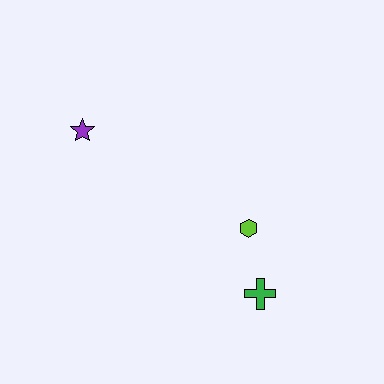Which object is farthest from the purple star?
The green cross is farthest from the purple star.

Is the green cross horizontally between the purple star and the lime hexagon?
No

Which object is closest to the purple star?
The lime hexagon is closest to the purple star.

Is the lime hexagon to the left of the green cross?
Yes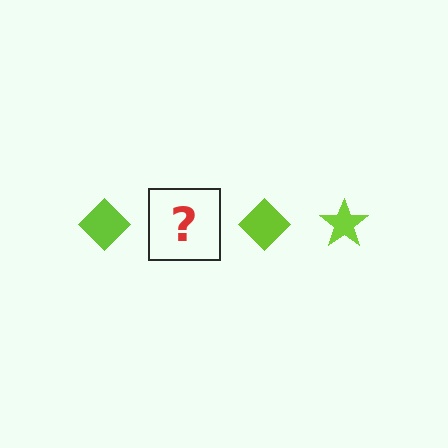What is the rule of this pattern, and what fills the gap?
The rule is that the pattern cycles through diamond, star shapes in lime. The gap should be filled with a lime star.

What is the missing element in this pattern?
The missing element is a lime star.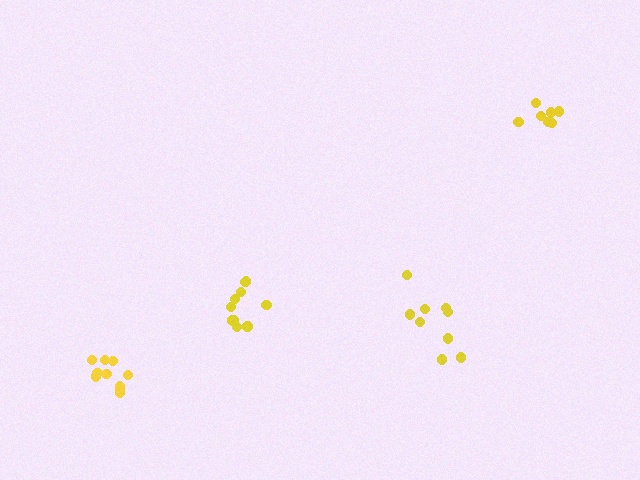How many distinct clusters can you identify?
There are 4 distinct clusters.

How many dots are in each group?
Group 1: 7 dots, Group 2: 9 dots, Group 3: 10 dots, Group 4: 10 dots (36 total).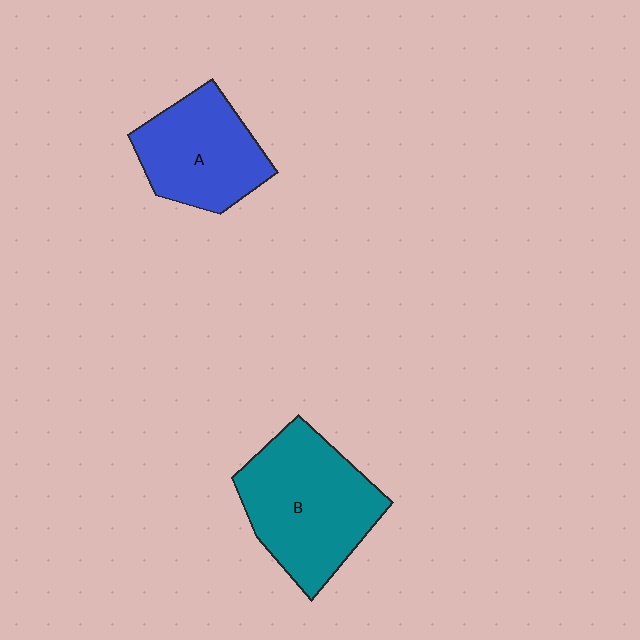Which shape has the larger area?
Shape B (teal).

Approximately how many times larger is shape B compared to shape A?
Approximately 1.3 times.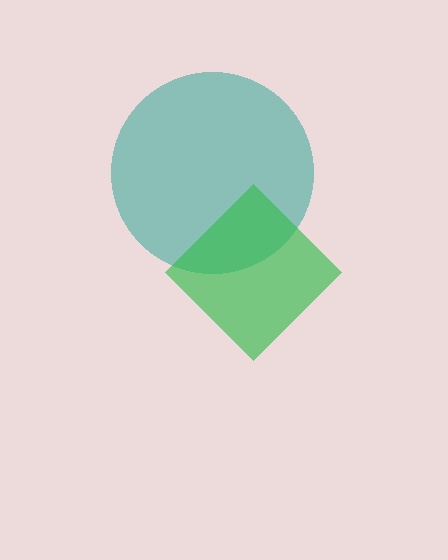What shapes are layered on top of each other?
The layered shapes are: a teal circle, a green diamond.